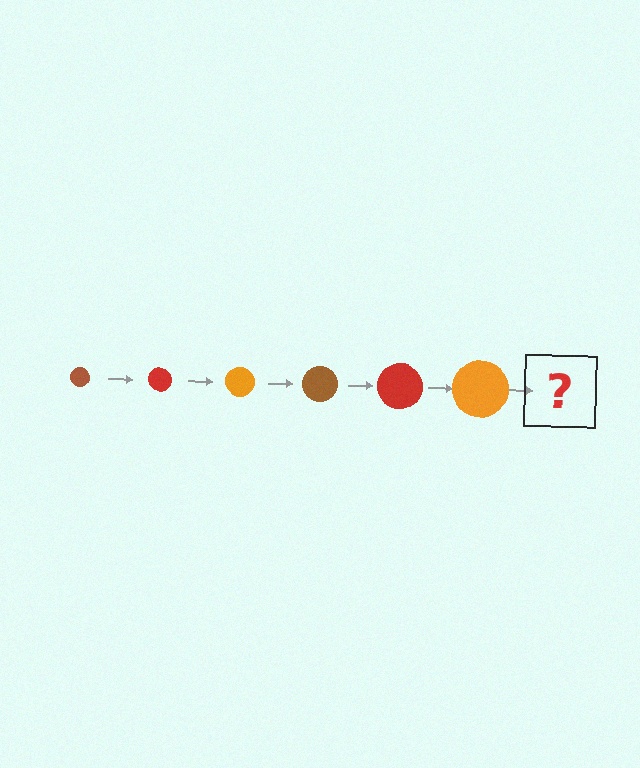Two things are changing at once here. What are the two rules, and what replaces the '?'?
The two rules are that the circle grows larger each step and the color cycles through brown, red, and orange. The '?' should be a brown circle, larger than the previous one.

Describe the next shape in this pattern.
It should be a brown circle, larger than the previous one.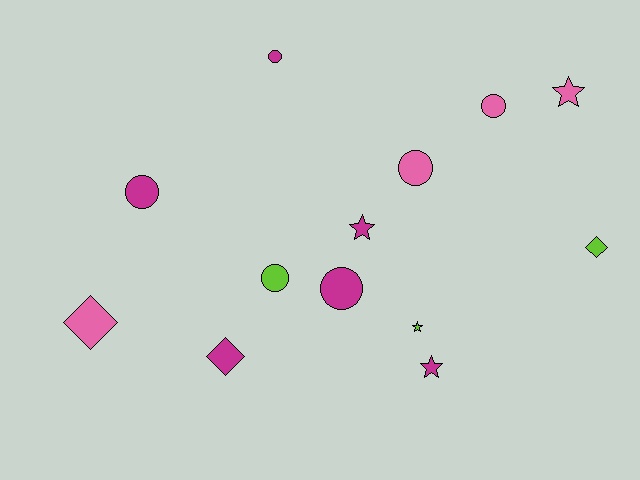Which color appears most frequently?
Magenta, with 6 objects.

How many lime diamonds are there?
There is 1 lime diamond.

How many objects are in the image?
There are 13 objects.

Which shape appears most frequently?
Circle, with 6 objects.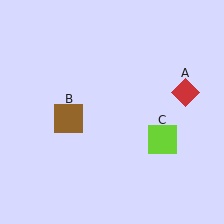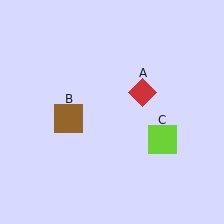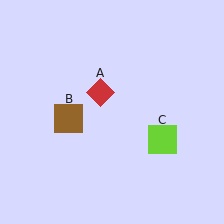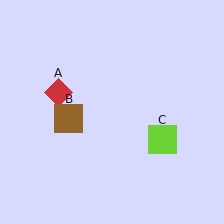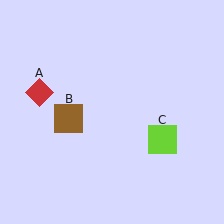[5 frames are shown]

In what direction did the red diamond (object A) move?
The red diamond (object A) moved left.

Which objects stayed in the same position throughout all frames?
Brown square (object B) and lime square (object C) remained stationary.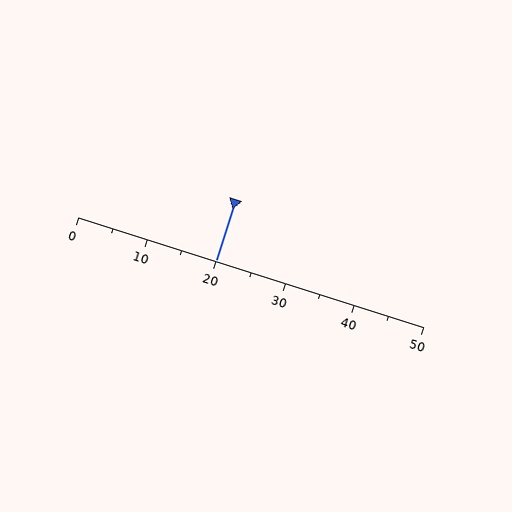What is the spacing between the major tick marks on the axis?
The major ticks are spaced 10 apart.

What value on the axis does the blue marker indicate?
The marker indicates approximately 20.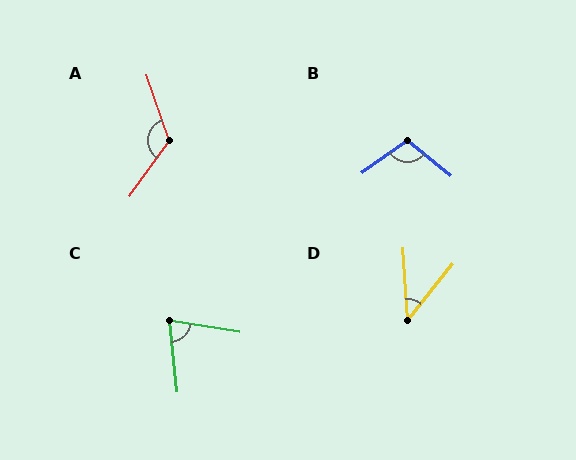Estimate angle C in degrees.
Approximately 75 degrees.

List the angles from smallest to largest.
D (42°), C (75°), B (106°), A (126°).